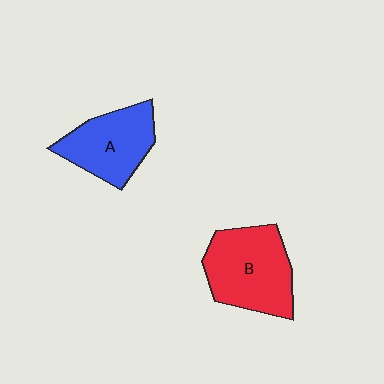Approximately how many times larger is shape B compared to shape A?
Approximately 1.2 times.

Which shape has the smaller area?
Shape A (blue).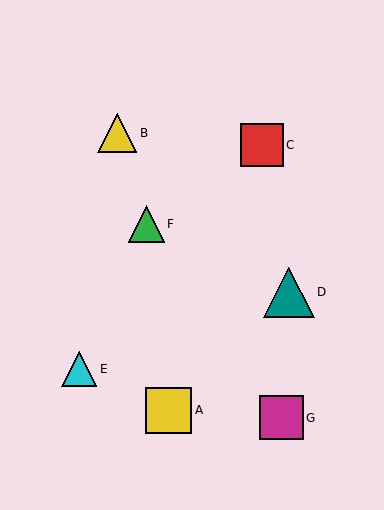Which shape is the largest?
The teal triangle (labeled D) is the largest.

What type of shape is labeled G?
Shape G is a magenta square.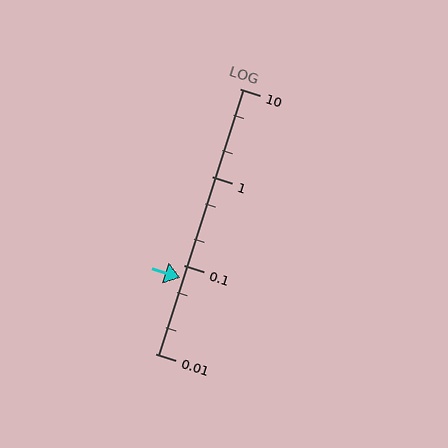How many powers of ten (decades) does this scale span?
The scale spans 3 decades, from 0.01 to 10.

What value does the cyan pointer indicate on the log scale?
The pointer indicates approximately 0.072.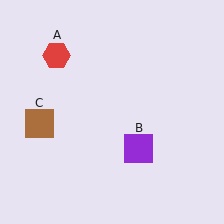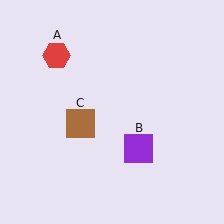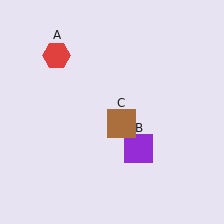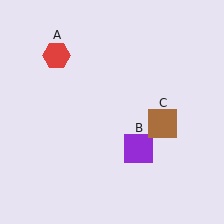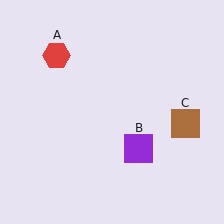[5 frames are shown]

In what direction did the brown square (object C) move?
The brown square (object C) moved right.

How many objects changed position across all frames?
1 object changed position: brown square (object C).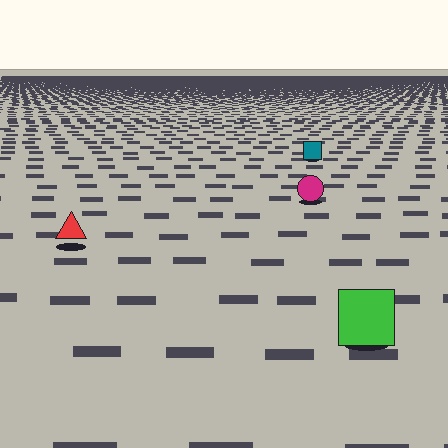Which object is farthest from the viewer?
The teal square is farthest from the viewer. It appears smaller and the ground texture around it is denser.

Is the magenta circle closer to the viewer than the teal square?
Yes. The magenta circle is closer — you can tell from the texture gradient: the ground texture is coarser near it.